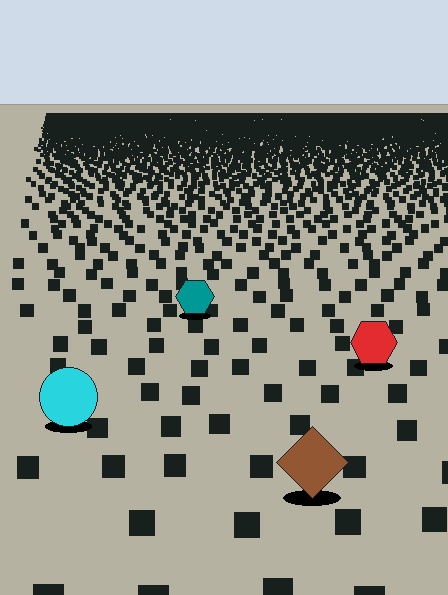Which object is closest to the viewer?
The brown diamond is closest. The texture marks near it are larger and more spread out.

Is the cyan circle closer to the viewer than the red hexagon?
Yes. The cyan circle is closer — you can tell from the texture gradient: the ground texture is coarser near it.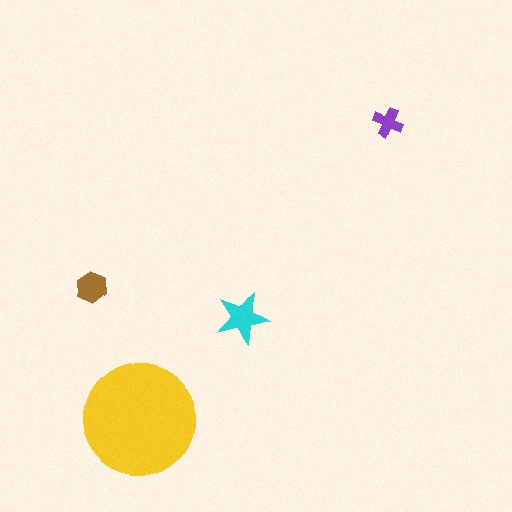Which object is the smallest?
The purple cross.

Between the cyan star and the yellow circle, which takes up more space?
The yellow circle.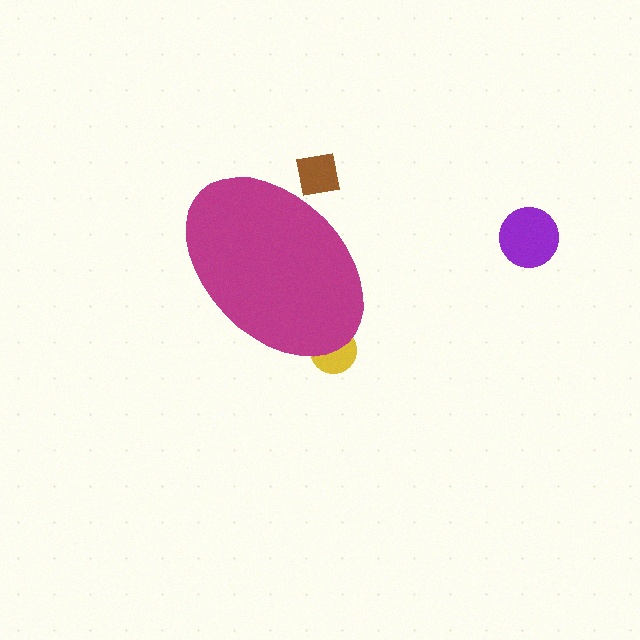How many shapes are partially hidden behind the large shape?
2 shapes are partially hidden.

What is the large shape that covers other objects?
A magenta ellipse.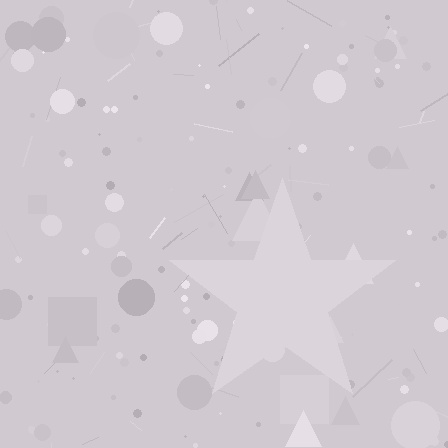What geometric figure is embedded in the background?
A star is embedded in the background.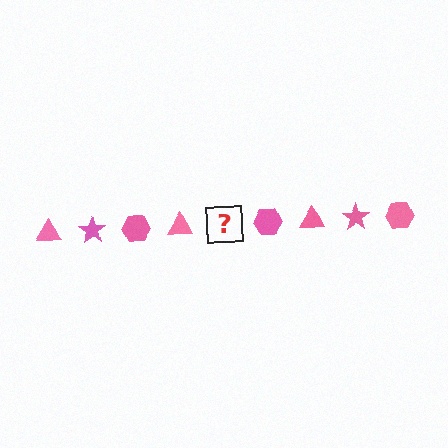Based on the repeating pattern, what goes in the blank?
The blank should be a pink star.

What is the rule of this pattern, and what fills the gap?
The rule is that the pattern cycles through triangle, star, hexagon shapes in pink. The gap should be filled with a pink star.